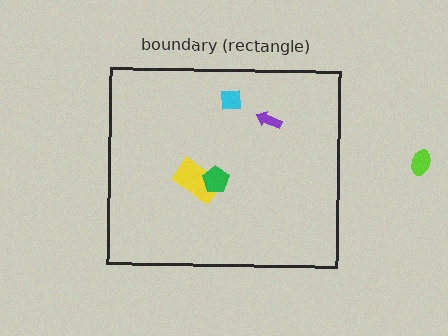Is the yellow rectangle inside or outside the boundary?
Inside.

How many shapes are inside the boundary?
4 inside, 1 outside.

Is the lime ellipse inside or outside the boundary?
Outside.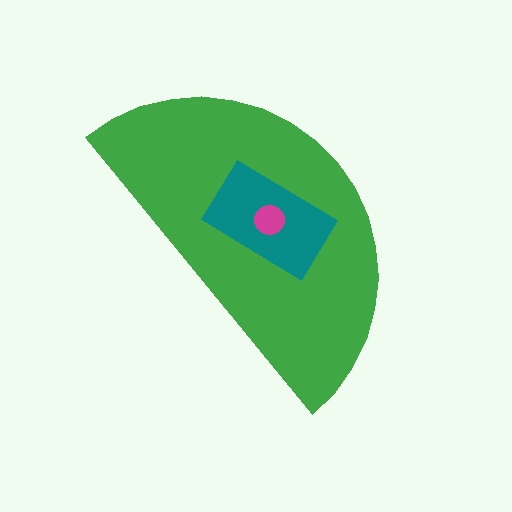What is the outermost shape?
The green semicircle.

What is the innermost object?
The magenta circle.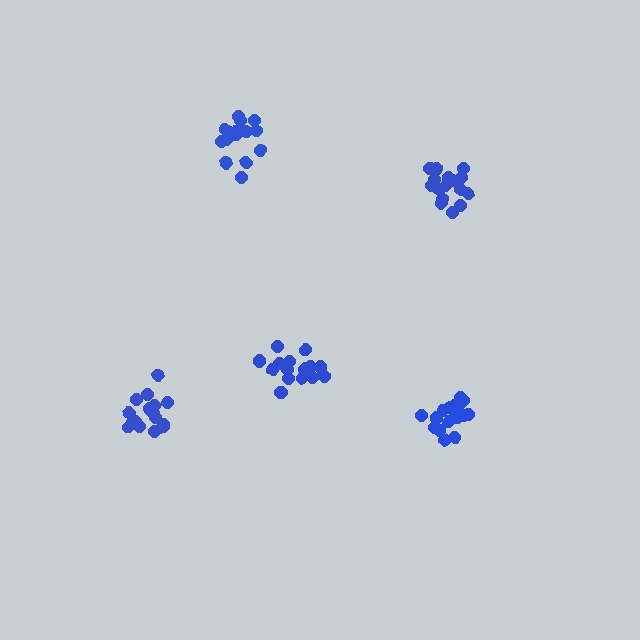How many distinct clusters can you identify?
There are 5 distinct clusters.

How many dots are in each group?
Group 1: 14 dots, Group 2: 17 dots, Group 3: 15 dots, Group 4: 17 dots, Group 5: 17 dots (80 total).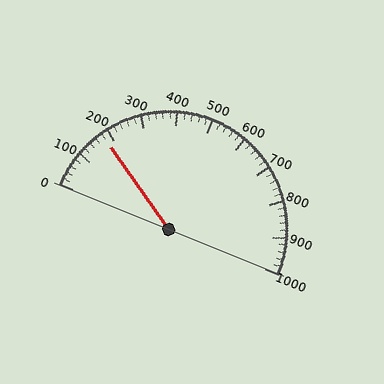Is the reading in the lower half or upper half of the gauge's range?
The reading is in the lower half of the range (0 to 1000).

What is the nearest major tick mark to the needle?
The nearest major tick mark is 200.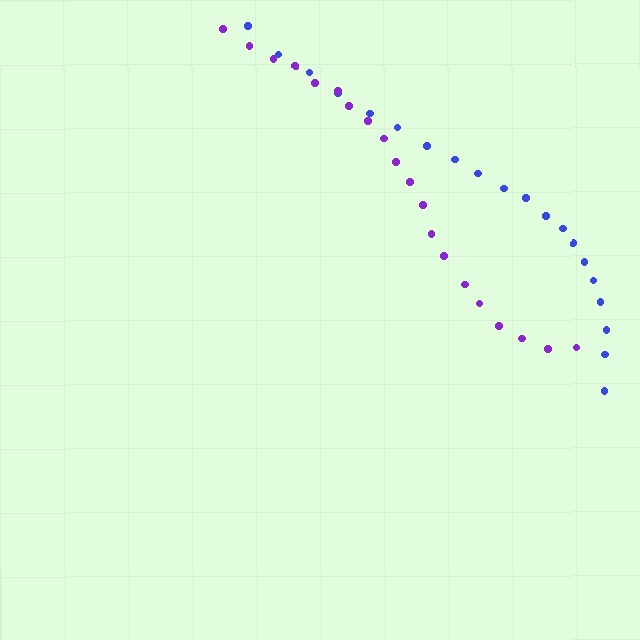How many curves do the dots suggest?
There are 2 distinct paths.